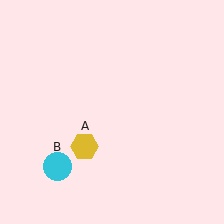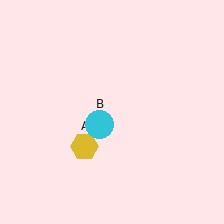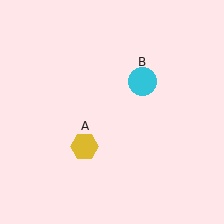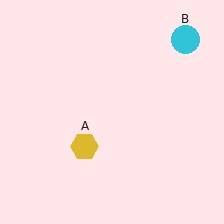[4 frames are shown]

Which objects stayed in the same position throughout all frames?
Yellow hexagon (object A) remained stationary.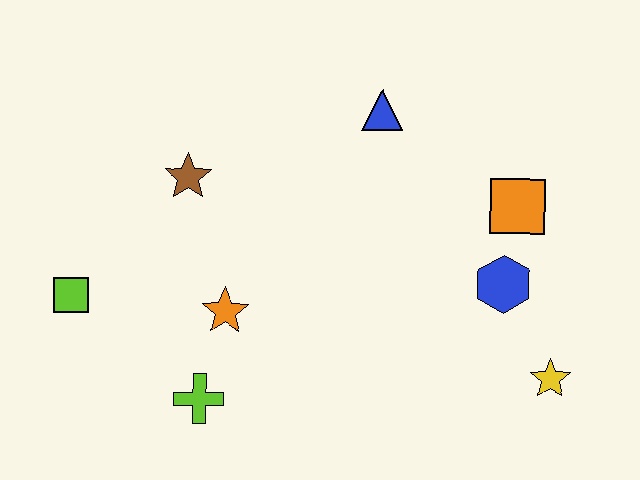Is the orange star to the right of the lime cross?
Yes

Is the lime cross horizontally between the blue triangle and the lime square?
Yes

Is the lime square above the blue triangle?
No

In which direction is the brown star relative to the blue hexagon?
The brown star is to the left of the blue hexagon.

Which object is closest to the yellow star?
The blue hexagon is closest to the yellow star.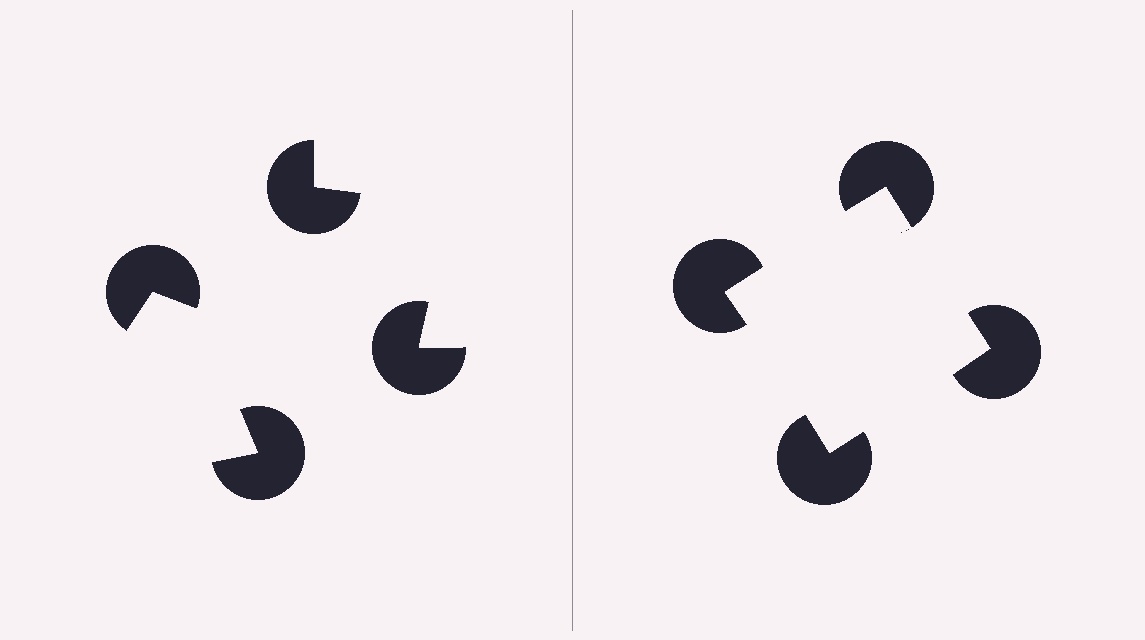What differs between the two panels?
The pac-man discs are positioned identically on both sides; only the wedge orientations differ. On the right they align to a square; on the left they are misaligned.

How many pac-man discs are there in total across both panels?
8 — 4 on each side.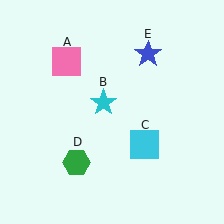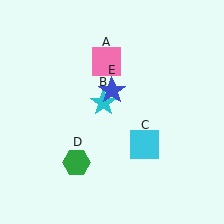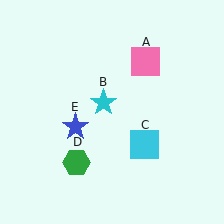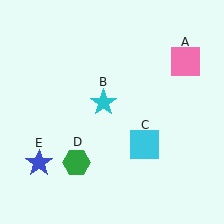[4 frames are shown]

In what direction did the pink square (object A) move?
The pink square (object A) moved right.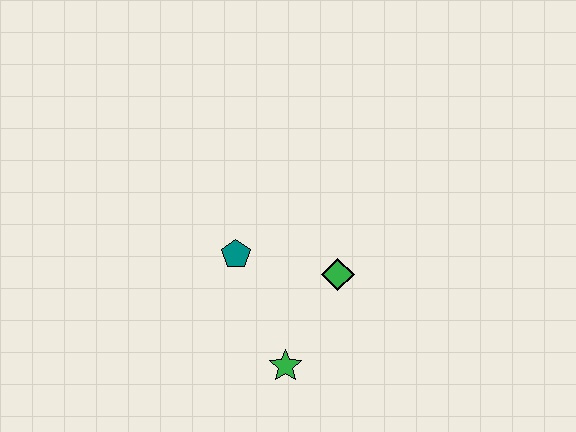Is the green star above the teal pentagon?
No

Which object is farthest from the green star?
The teal pentagon is farthest from the green star.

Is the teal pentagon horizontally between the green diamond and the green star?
No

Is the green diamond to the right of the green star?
Yes